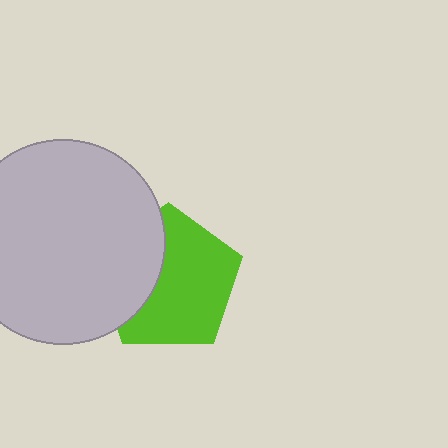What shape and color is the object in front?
The object in front is a light gray circle.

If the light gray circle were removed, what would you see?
You would see the complete lime pentagon.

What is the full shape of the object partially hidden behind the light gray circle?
The partially hidden object is a lime pentagon.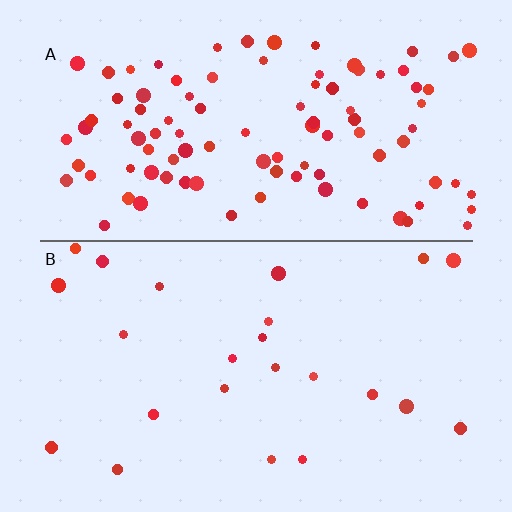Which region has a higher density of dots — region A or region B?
A (the top).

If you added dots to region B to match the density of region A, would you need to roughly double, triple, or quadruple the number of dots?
Approximately quadruple.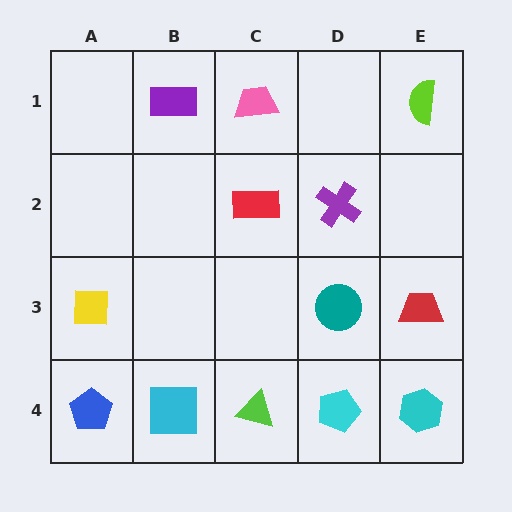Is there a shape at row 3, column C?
No, that cell is empty.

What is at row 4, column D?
A cyan pentagon.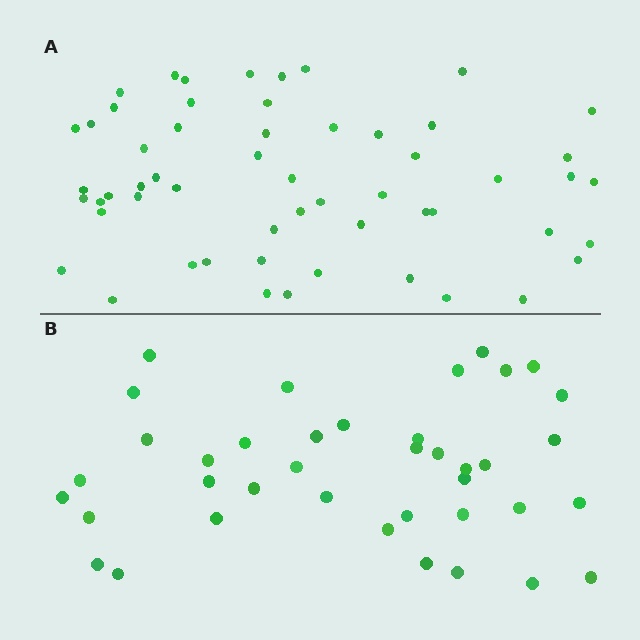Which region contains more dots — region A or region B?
Region A (the top region) has more dots.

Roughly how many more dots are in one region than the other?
Region A has approximately 15 more dots than region B.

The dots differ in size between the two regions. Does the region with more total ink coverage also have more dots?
No. Region B has more total ink coverage because its dots are larger, but region A actually contains more individual dots. Total area can be misleading — the number of items is what matters here.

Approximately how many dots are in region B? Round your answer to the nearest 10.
About 40 dots. (The exact count is 39, which rounds to 40.)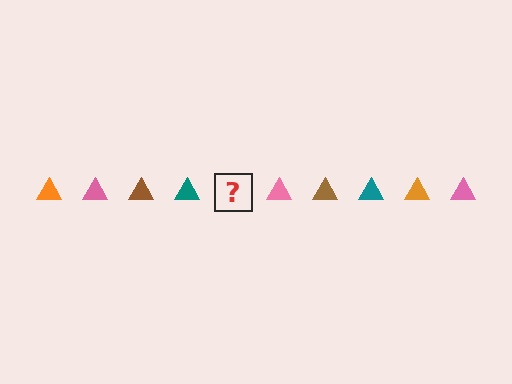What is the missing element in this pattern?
The missing element is an orange triangle.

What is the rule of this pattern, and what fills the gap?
The rule is that the pattern cycles through orange, pink, brown, teal triangles. The gap should be filled with an orange triangle.